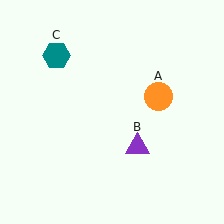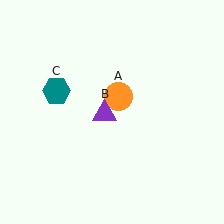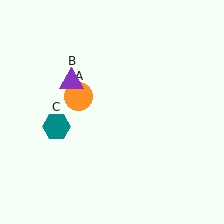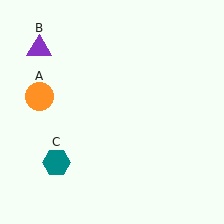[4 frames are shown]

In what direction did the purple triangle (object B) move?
The purple triangle (object B) moved up and to the left.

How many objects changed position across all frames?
3 objects changed position: orange circle (object A), purple triangle (object B), teal hexagon (object C).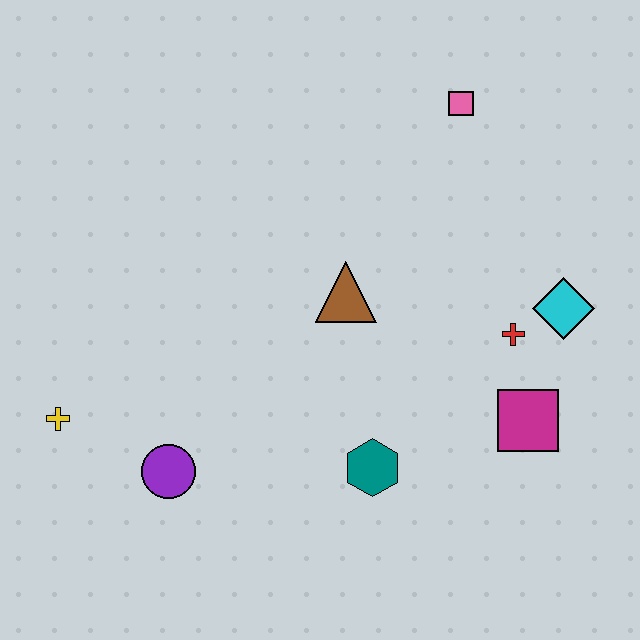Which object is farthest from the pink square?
The yellow cross is farthest from the pink square.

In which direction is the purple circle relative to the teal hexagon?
The purple circle is to the left of the teal hexagon.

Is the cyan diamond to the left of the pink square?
No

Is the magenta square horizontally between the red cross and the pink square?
No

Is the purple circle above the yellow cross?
No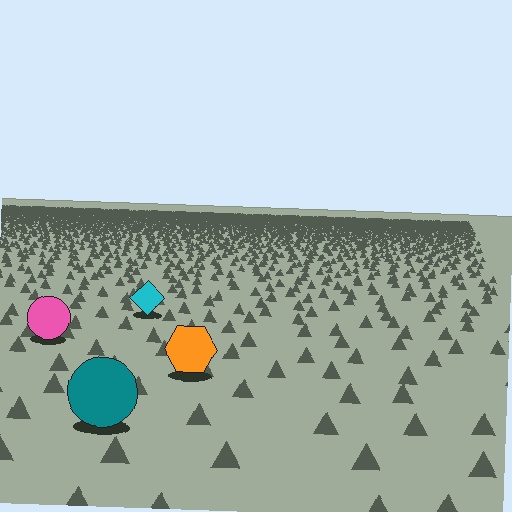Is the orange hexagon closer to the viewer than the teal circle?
No. The teal circle is closer — you can tell from the texture gradient: the ground texture is coarser near it.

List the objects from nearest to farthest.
From nearest to farthest: the teal circle, the orange hexagon, the pink circle, the cyan diamond.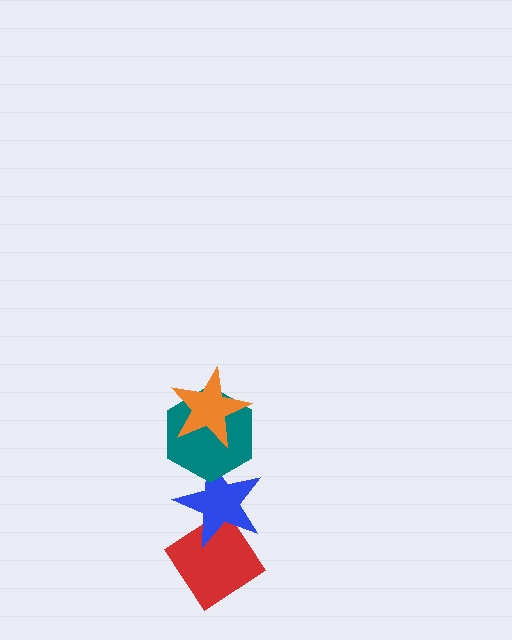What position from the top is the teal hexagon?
The teal hexagon is 2nd from the top.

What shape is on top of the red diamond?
The blue star is on top of the red diamond.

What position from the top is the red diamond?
The red diamond is 4th from the top.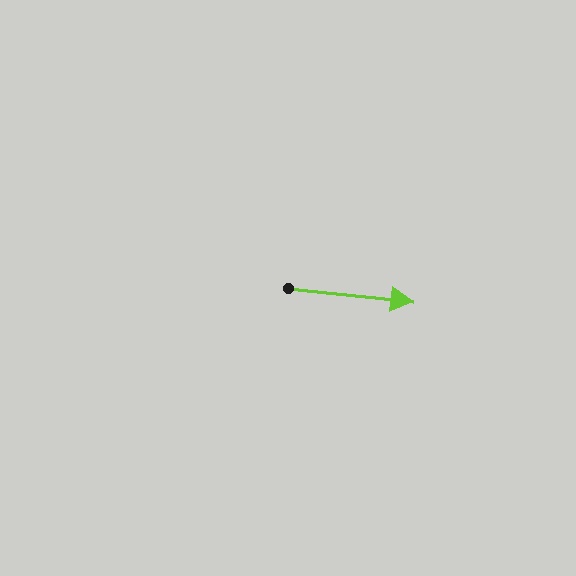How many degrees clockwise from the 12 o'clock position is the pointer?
Approximately 96 degrees.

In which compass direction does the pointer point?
East.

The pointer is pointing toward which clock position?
Roughly 3 o'clock.